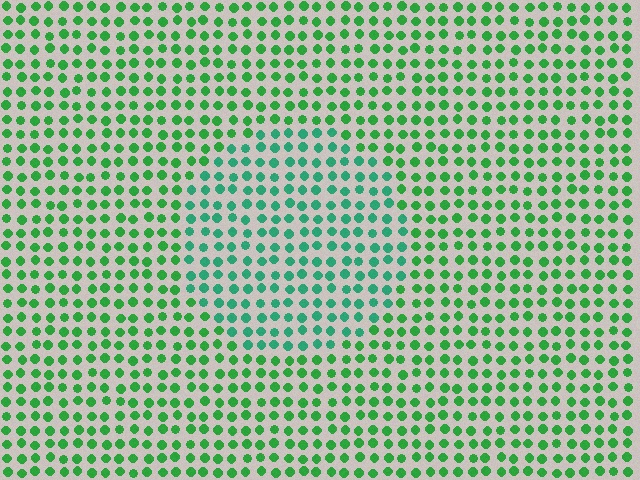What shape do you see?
I see a circle.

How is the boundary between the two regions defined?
The boundary is defined purely by a slight shift in hue (about 28 degrees). Spacing, size, and orientation are identical on both sides.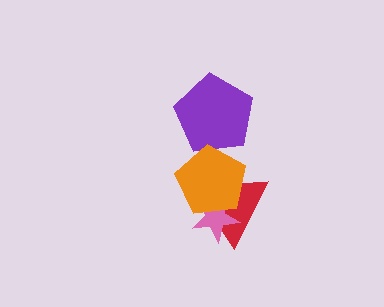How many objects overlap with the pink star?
2 objects overlap with the pink star.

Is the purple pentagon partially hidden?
Yes, it is partially covered by another shape.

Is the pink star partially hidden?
Yes, it is partially covered by another shape.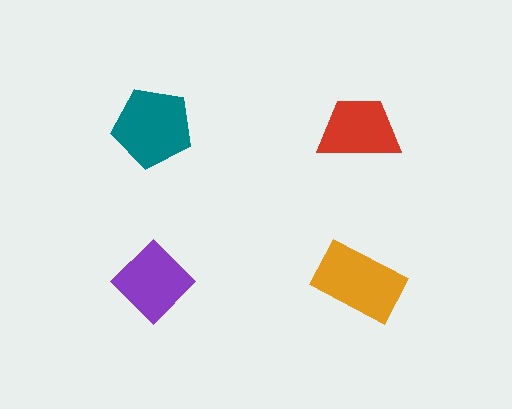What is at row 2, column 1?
A purple diamond.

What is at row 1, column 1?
A teal pentagon.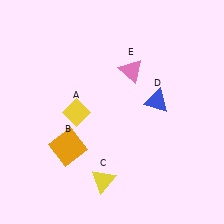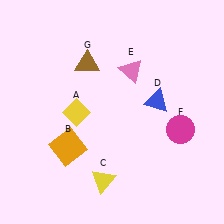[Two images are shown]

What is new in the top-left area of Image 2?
A brown triangle (G) was added in the top-left area of Image 2.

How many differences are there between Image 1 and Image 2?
There are 2 differences between the two images.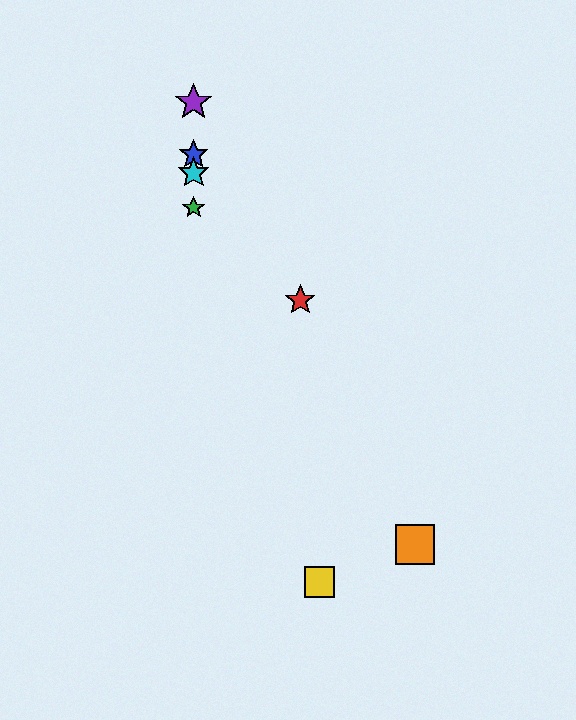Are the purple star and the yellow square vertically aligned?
No, the purple star is at x≈194 and the yellow square is at x≈320.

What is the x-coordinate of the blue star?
The blue star is at x≈194.